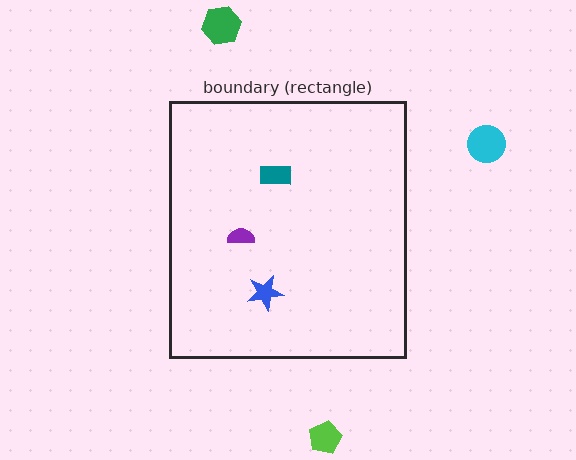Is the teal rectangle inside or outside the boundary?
Inside.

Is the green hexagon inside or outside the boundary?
Outside.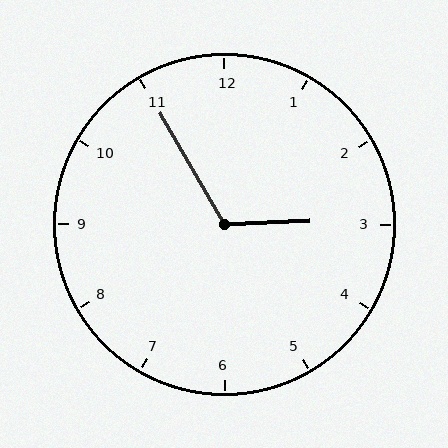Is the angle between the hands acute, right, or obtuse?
It is obtuse.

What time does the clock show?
2:55.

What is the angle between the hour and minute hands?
Approximately 118 degrees.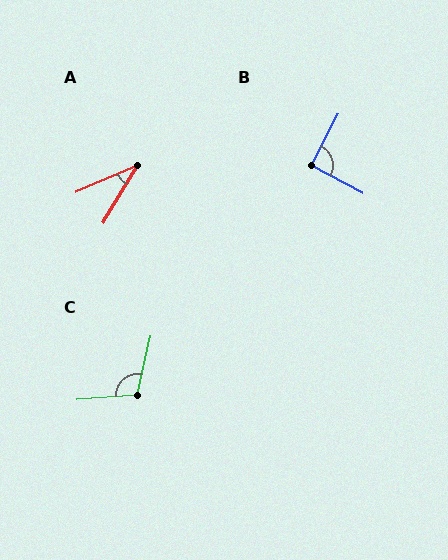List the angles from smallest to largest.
A (36°), B (91°), C (107°).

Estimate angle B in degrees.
Approximately 91 degrees.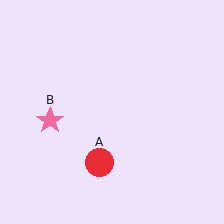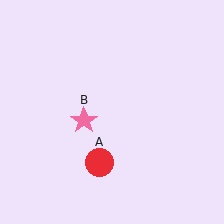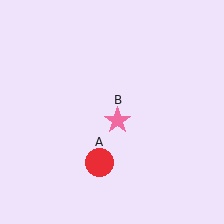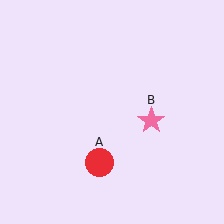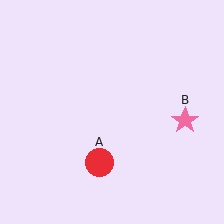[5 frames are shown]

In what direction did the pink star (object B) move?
The pink star (object B) moved right.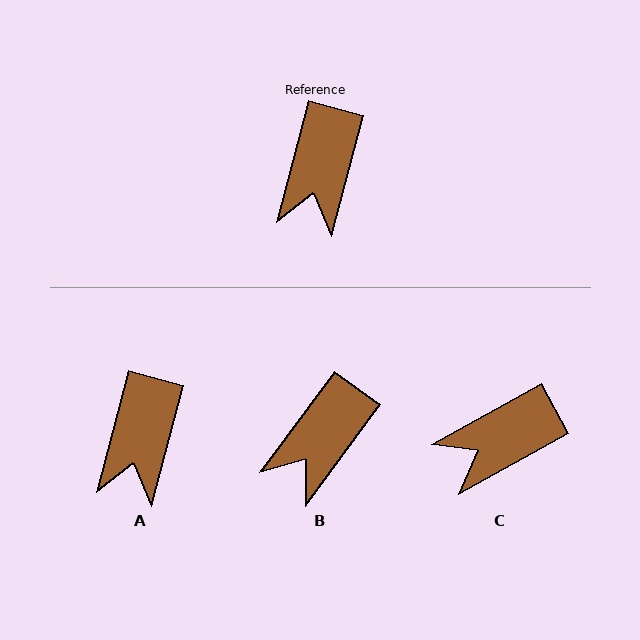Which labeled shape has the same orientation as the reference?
A.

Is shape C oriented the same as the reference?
No, it is off by about 46 degrees.